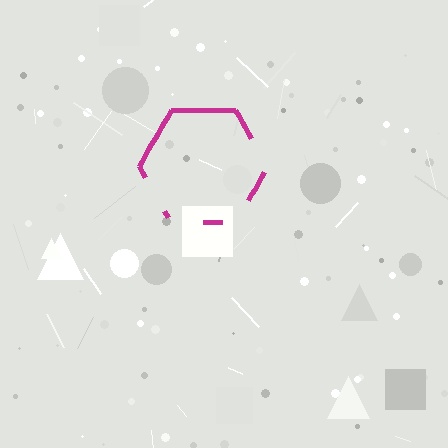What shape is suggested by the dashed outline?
The dashed outline suggests a hexagon.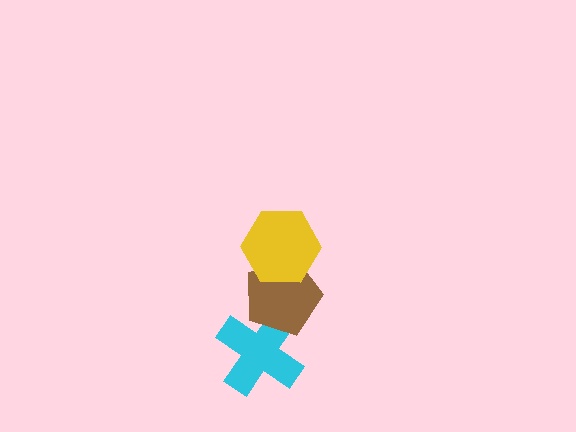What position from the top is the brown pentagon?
The brown pentagon is 2nd from the top.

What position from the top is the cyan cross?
The cyan cross is 3rd from the top.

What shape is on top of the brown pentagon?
The yellow hexagon is on top of the brown pentagon.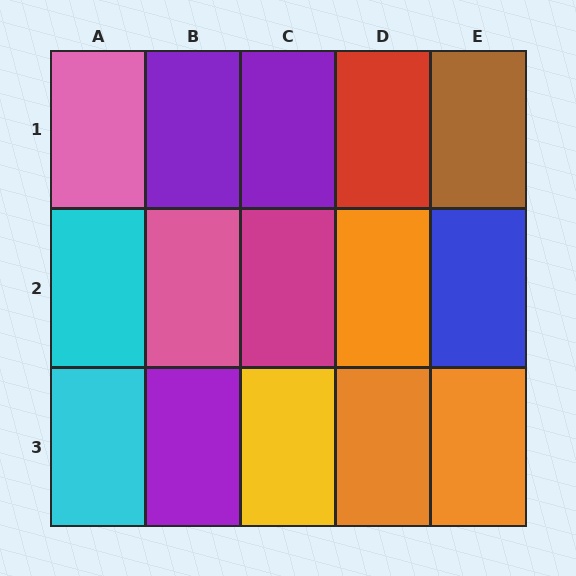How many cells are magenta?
1 cell is magenta.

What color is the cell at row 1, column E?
Brown.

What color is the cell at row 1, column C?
Purple.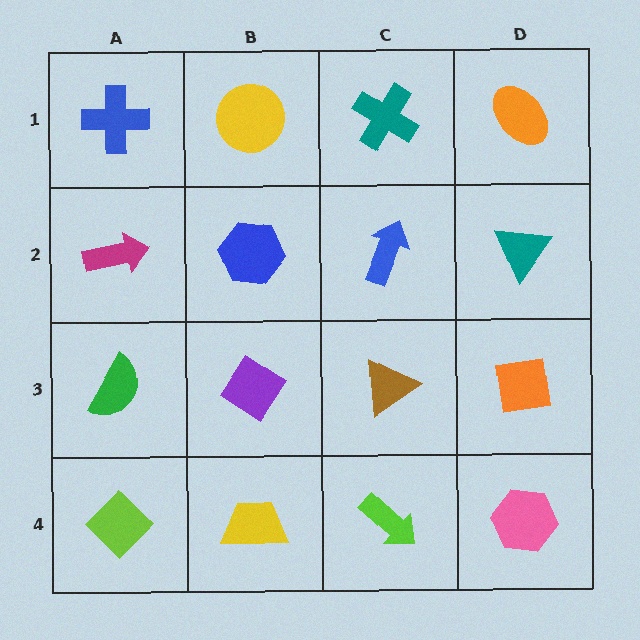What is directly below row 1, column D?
A teal triangle.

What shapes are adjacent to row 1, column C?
A blue arrow (row 2, column C), a yellow circle (row 1, column B), an orange ellipse (row 1, column D).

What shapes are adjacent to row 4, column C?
A brown triangle (row 3, column C), a yellow trapezoid (row 4, column B), a pink hexagon (row 4, column D).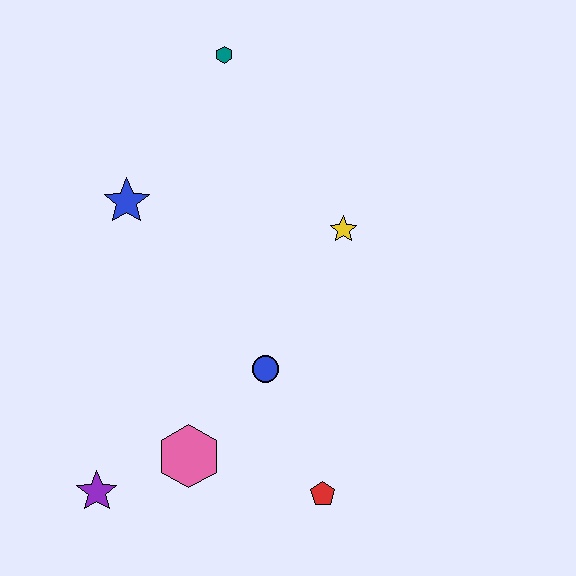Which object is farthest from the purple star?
The teal hexagon is farthest from the purple star.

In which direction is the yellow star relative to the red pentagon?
The yellow star is above the red pentagon.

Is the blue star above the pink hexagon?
Yes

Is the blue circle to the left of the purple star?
No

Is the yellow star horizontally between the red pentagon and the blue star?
No